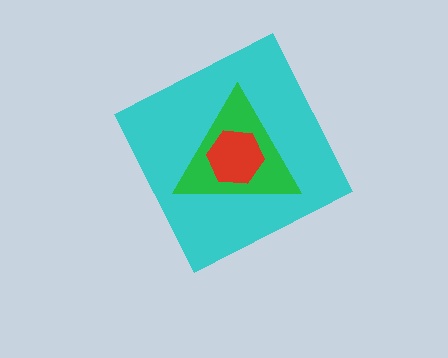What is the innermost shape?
The red hexagon.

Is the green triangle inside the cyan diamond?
Yes.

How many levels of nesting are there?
3.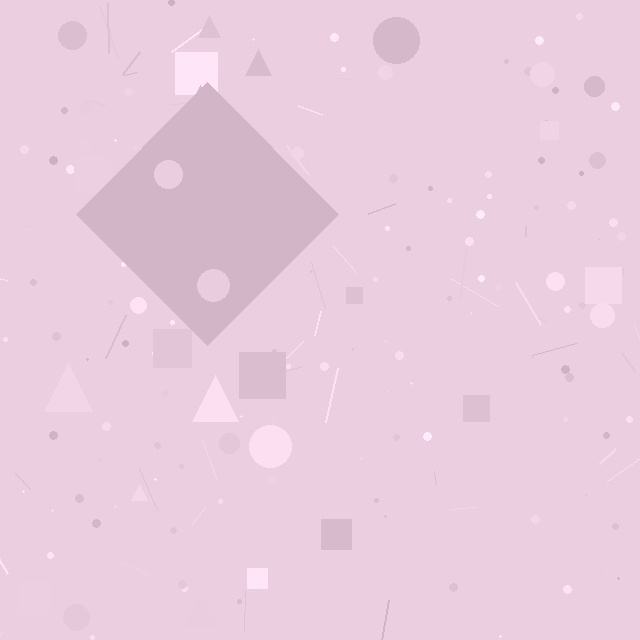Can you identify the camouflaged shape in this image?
The camouflaged shape is a diamond.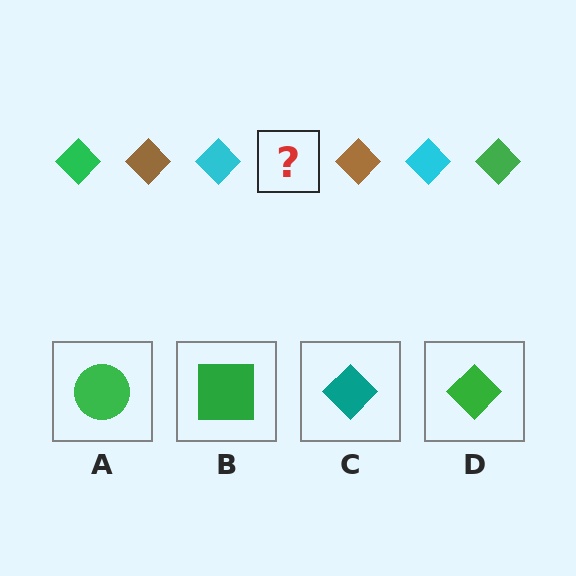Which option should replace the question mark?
Option D.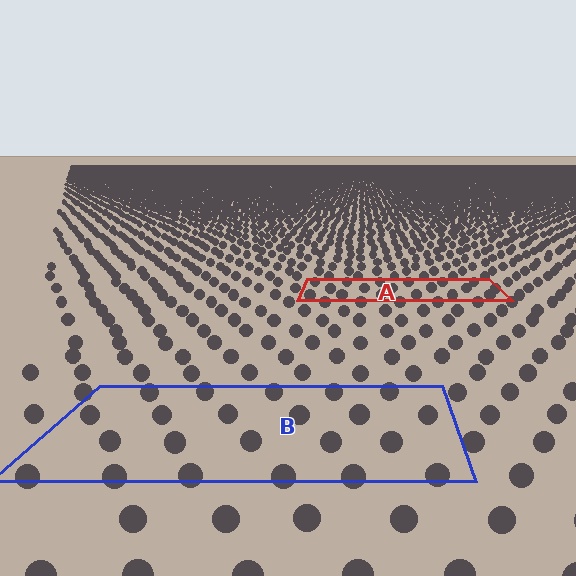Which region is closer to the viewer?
Region B is closer. The texture elements there are larger and more spread out.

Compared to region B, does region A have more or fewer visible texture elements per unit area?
Region A has more texture elements per unit area — they are packed more densely because it is farther away.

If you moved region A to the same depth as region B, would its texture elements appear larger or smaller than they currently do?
They would appear larger. At a closer depth, the same texture elements are projected at a bigger on-screen size.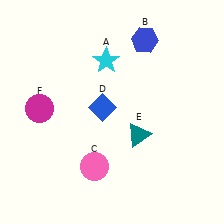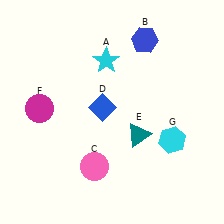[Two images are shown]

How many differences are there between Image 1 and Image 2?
There is 1 difference between the two images.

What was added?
A cyan hexagon (G) was added in Image 2.